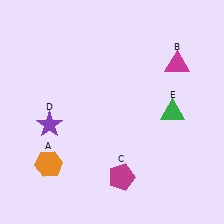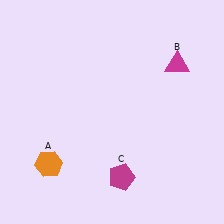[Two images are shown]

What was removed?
The green triangle (E), the purple star (D) were removed in Image 2.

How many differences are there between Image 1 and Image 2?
There are 2 differences between the two images.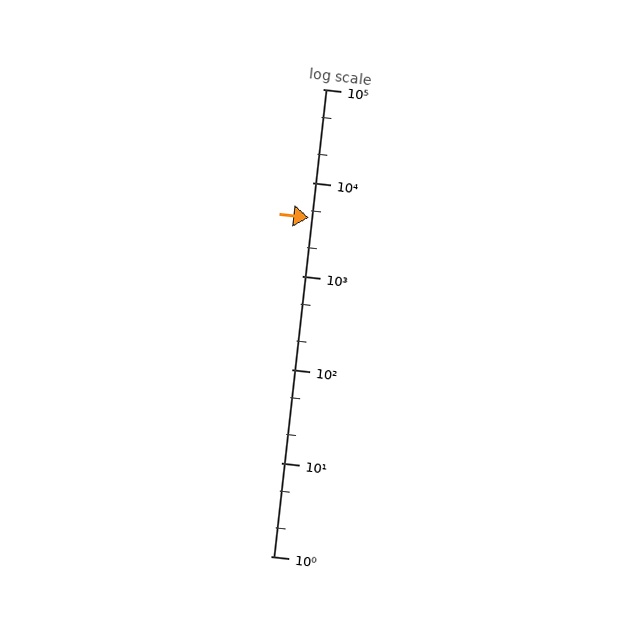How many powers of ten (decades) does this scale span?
The scale spans 5 decades, from 1 to 100000.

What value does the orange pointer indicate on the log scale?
The pointer indicates approximately 4200.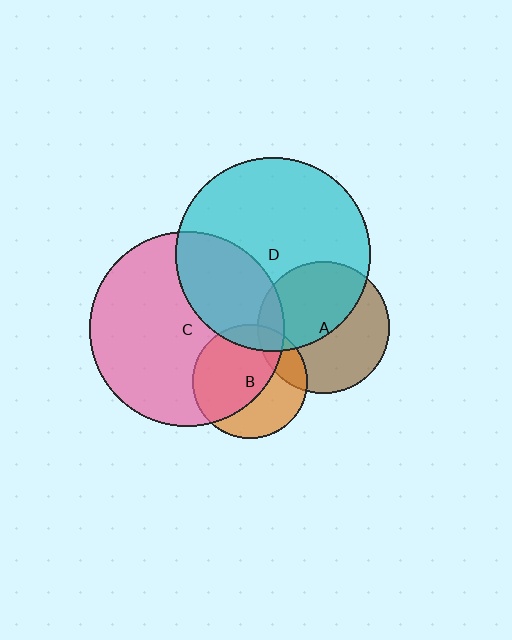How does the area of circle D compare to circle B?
Approximately 2.9 times.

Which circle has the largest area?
Circle C (pink).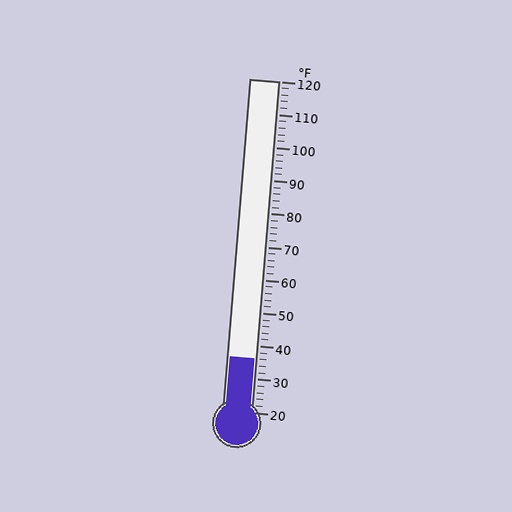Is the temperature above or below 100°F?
The temperature is below 100°F.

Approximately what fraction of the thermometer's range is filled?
The thermometer is filled to approximately 15% of its range.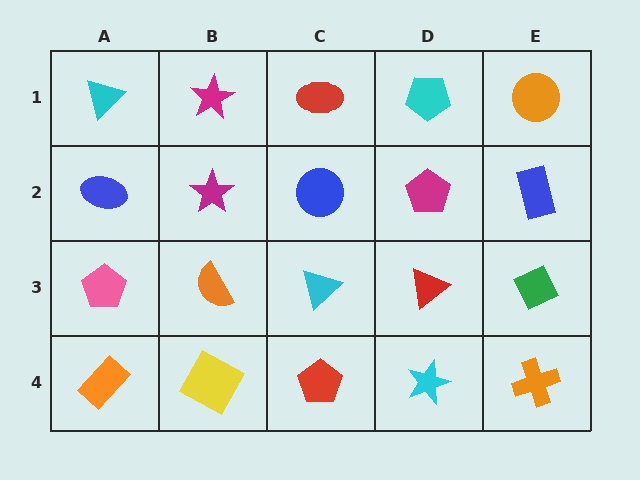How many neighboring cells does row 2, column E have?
3.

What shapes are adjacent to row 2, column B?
A magenta star (row 1, column B), an orange semicircle (row 3, column B), a blue ellipse (row 2, column A), a blue circle (row 2, column C).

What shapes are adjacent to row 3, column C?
A blue circle (row 2, column C), a red pentagon (row 4, column C), an orange semicircle (row 3, column B), a red triangle (row 3, column D).